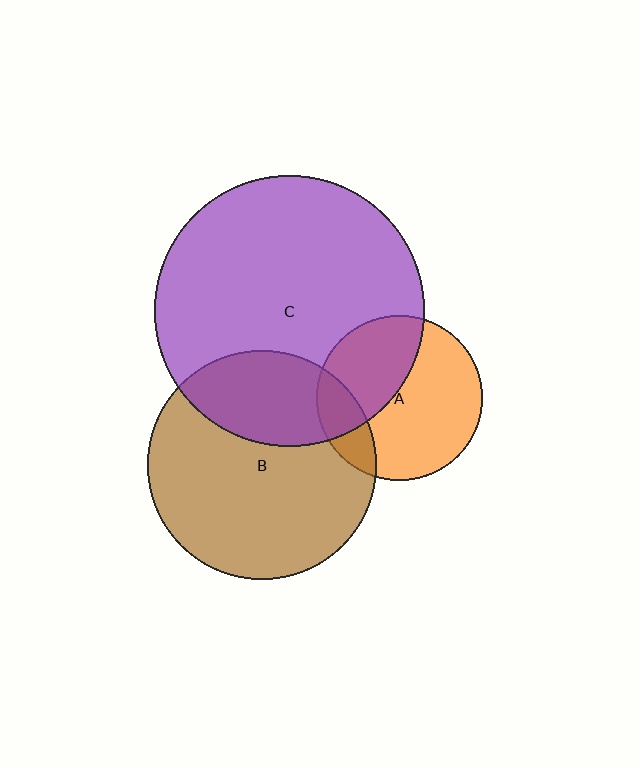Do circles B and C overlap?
Yes.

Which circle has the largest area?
Circle C (purple).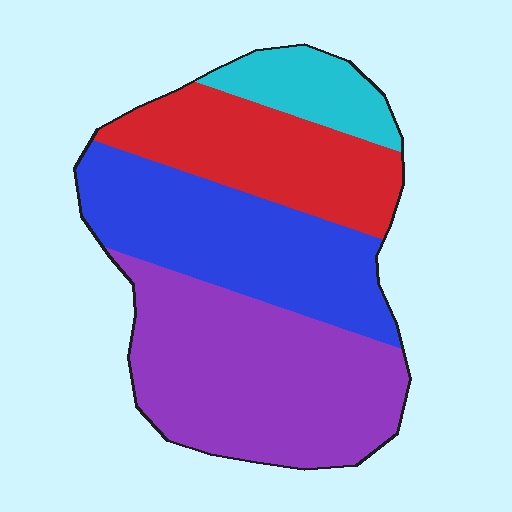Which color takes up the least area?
Cyan, at roughly 10%.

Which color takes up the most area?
Purple, at roughly 40%.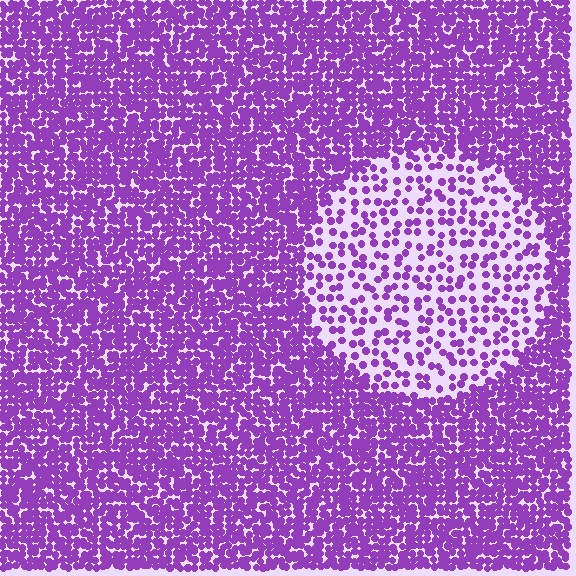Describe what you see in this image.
The image contains small purple elements arranged at two different densities. A circle-shaped region is visible where the elements are less densely packed than the surrounding area.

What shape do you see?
I see a circle.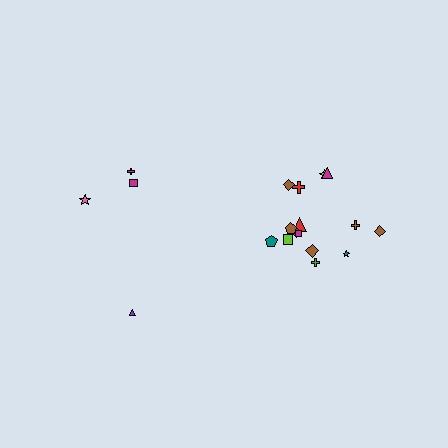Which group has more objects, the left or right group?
The right group.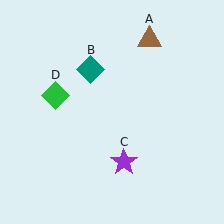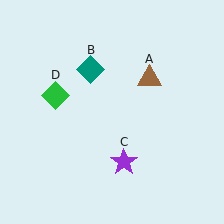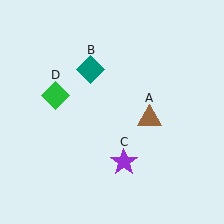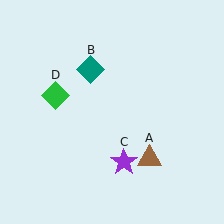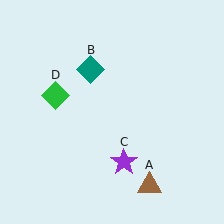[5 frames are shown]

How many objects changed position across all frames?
1 object changed position: brown triangle (object A).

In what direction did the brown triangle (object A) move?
The brown triangle (object A) moved down.